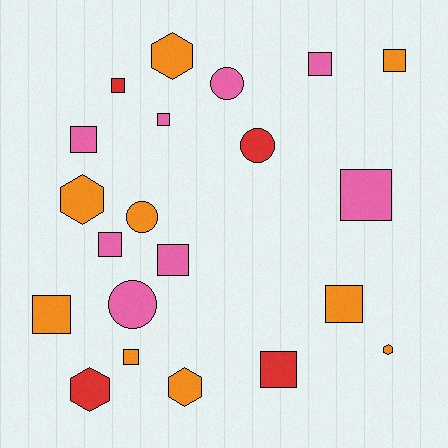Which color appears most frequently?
Orange, with 9 objects.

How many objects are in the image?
There are 21 objects.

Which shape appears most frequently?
Square, with 12 objects.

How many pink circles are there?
There are 2 pink circles.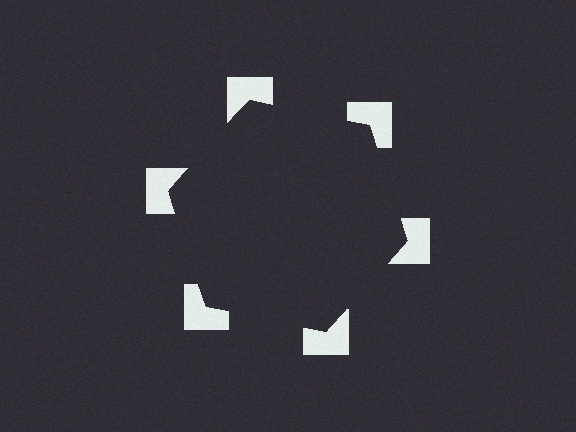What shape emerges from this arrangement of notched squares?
An illusory hexagon — its edges are inferred from the aligned wedge cuts in the notched squares, not physically drawn.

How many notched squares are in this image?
There are 6 — one at each vertex of the illusory hexagon.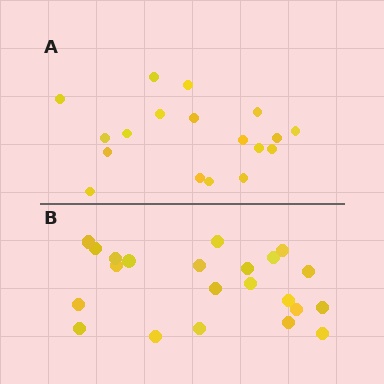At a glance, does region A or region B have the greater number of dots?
Region B (the bottom region) has more dots.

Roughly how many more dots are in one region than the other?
Region B has about 4 more dots than region A.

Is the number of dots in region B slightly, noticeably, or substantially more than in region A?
Region B has only slightly more — the two regions are fairly close. The ratio is roughly 1.2 to 1.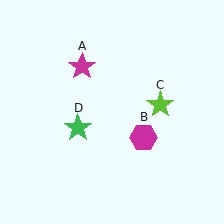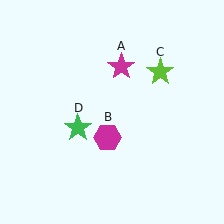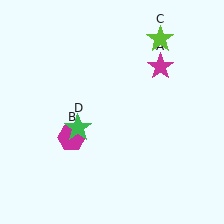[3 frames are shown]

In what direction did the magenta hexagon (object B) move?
The magenta hexagon (object B) moved left.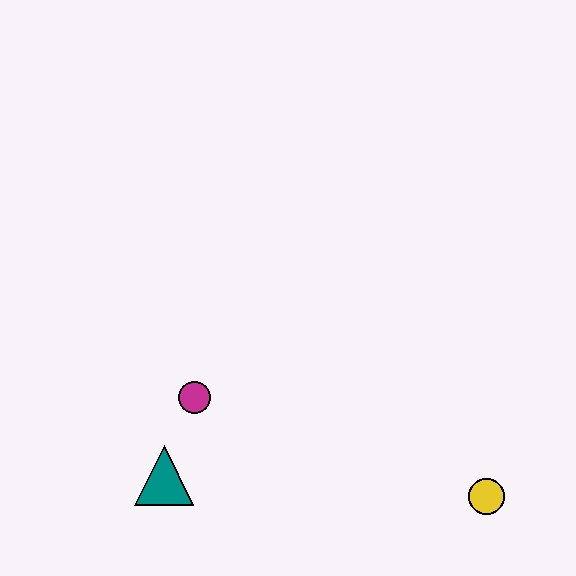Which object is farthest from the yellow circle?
The teal triangle is farthest from the yellow circle.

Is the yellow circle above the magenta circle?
No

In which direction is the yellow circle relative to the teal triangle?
The yellow circle is to the right of the teal triangle.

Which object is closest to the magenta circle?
The teal triangle is closest to the magenta circle.